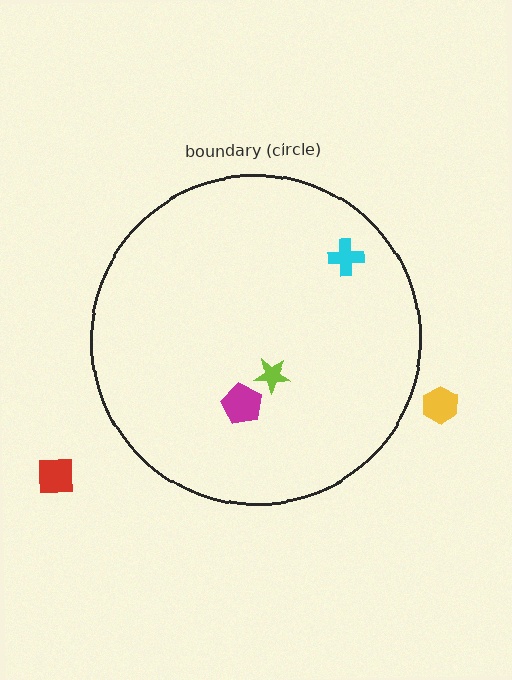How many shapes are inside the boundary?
3 inside, 2 outside.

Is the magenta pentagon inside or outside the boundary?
Inside.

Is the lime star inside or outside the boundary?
Inside.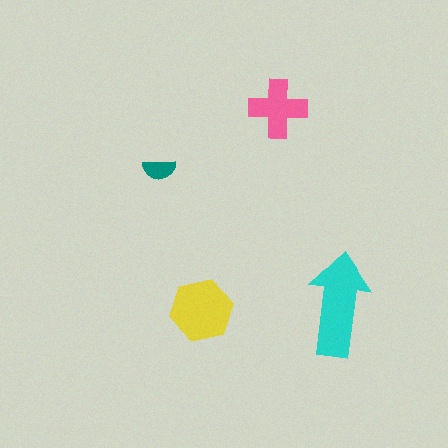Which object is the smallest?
The teal semicircle.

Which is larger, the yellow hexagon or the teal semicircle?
The yellow hexagon.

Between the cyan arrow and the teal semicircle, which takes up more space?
The cyan arrow.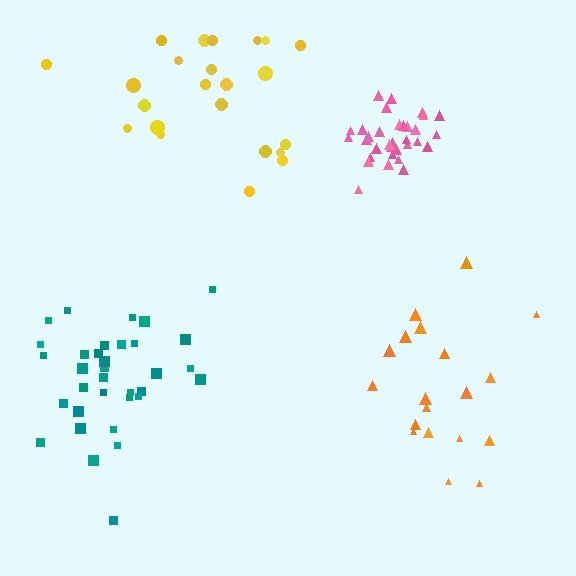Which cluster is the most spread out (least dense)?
Yellow.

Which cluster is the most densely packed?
Pink.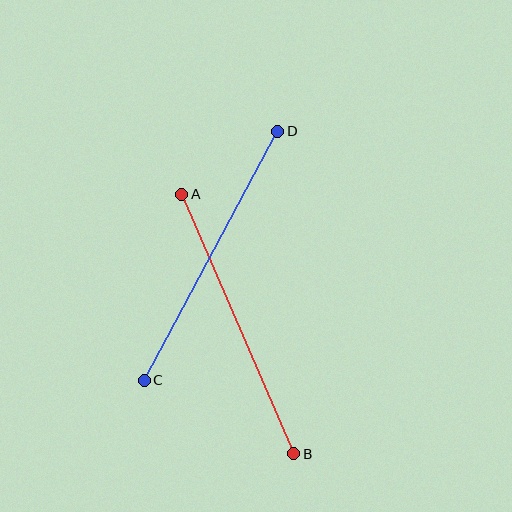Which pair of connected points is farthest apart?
Points A and B are farthest apart.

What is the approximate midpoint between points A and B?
The midpoint is at approximately (238, 324) pixels.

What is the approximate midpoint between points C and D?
The midpoint is at approximately (211, 256) pixels.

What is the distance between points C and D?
The distance is approximately 283 pixels.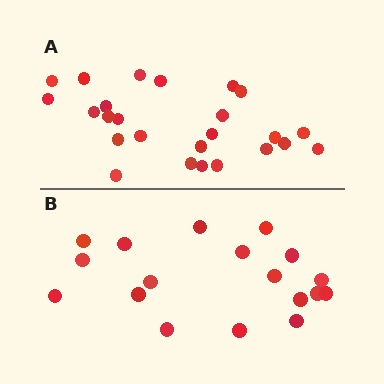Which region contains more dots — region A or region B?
Region A (the top region) has more dots.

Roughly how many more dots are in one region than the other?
Region A has roughly 8 or so more dots than region B.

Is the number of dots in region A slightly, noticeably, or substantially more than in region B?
Region A has noticeably more, but not dramatically so. The ratio is roughly 1.4 to 1.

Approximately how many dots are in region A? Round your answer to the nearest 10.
About 20 dots. (The exact count is 25, which rounds to 20.)